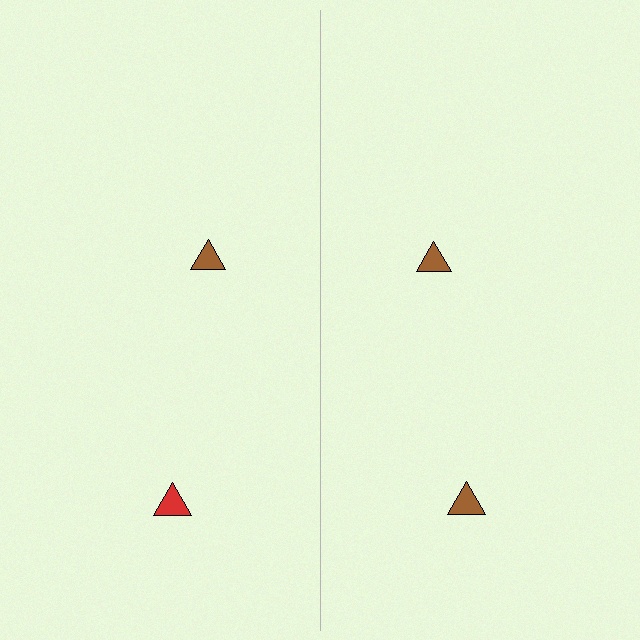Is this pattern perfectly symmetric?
No, the pattern is not perfectly symmetric. The brown triangle on the right side breaks the symmetry — its mirror counterpart is red.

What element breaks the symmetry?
The brown triangle on the right side breaks the symmetry — its mirror counterpart is red.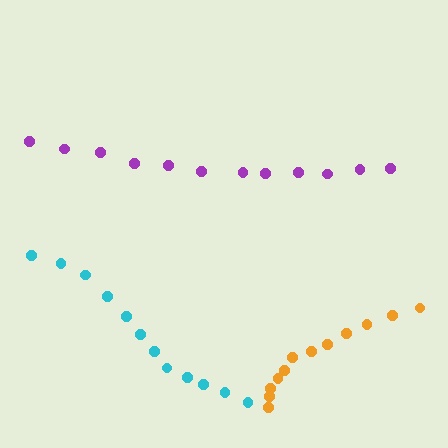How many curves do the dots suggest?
There are 3 distinct paths.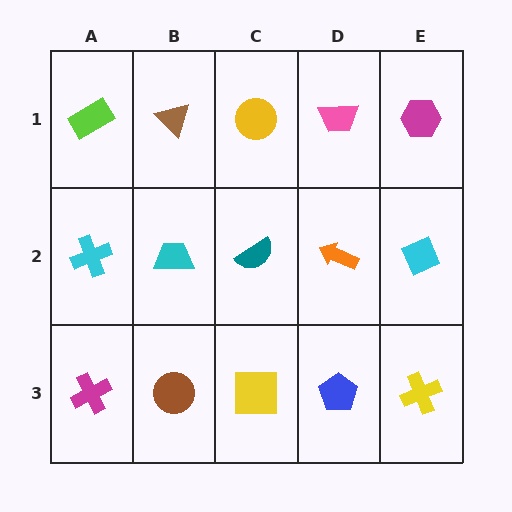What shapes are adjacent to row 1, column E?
A cyan diamond (row 2, column E), a pink trapezoid (row 1, column D).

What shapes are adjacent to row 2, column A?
A lime rectangle (row 1, column A), a magenta cross (row 3, column A), a cyan trapezoid (row 2, column B).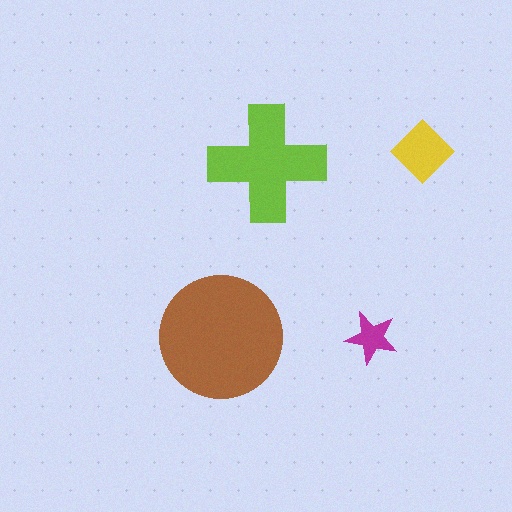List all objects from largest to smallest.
The brown circle, the lime cross, the yellow diamond, the magenta star.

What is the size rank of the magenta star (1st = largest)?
4th.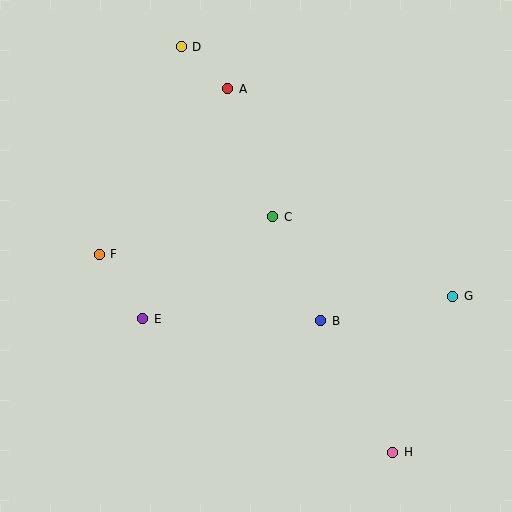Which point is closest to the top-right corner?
Point A is closest to the top-right corner.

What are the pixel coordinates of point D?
Point D is at (181, 47).